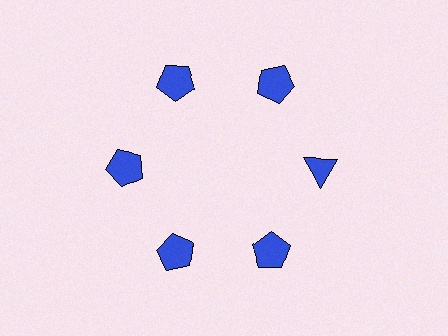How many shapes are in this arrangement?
There are 6 shapes arranged in a ring pattern.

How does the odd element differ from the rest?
It has a different shape: triangle instead of pentagon.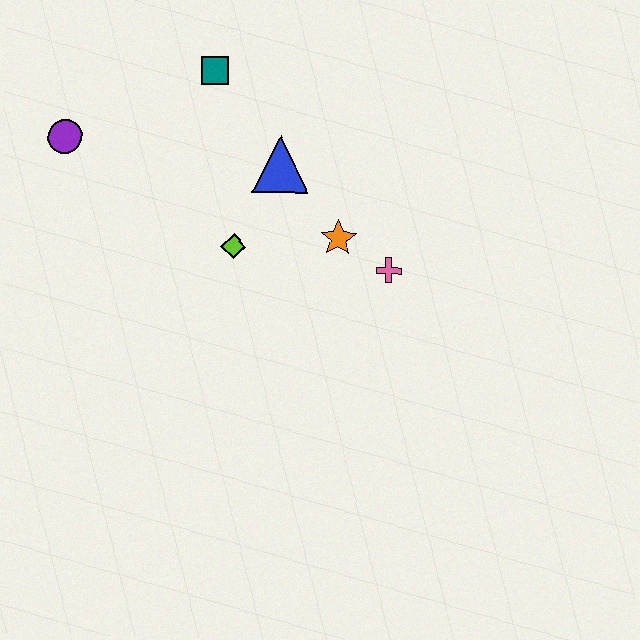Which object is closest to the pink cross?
The orange star is closest to the pink cross.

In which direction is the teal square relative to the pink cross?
The teal square is above the pink cross.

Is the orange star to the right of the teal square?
Yes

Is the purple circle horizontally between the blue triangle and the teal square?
No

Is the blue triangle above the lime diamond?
Yes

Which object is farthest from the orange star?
The purple circle is farthest from the orange star.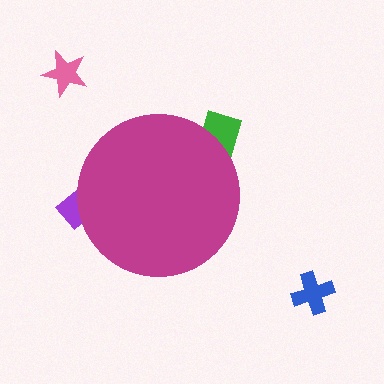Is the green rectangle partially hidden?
Yes, the green rectangle is partially hidden behind the magenta circle.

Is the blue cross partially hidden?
No, the blue cross is fully visible.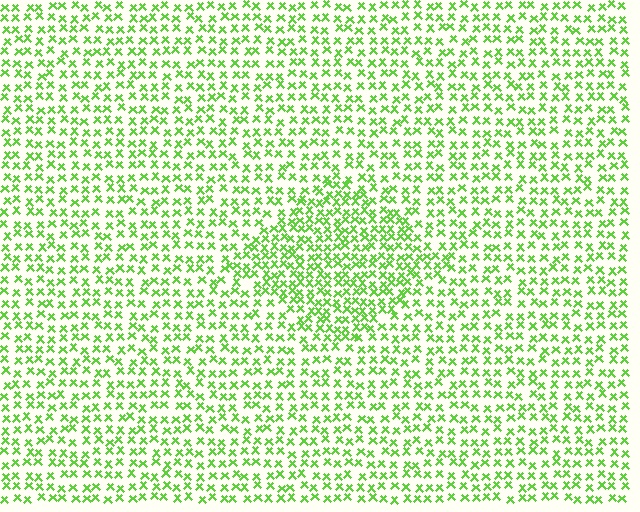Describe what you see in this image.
The image contains small lime elements arranged at two different densities. A diamond-shaped region is visible where the elements are more densely packed than the surrounding area.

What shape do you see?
I see a diamond.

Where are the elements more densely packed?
The elements are more densely packed inside the diamond boundary.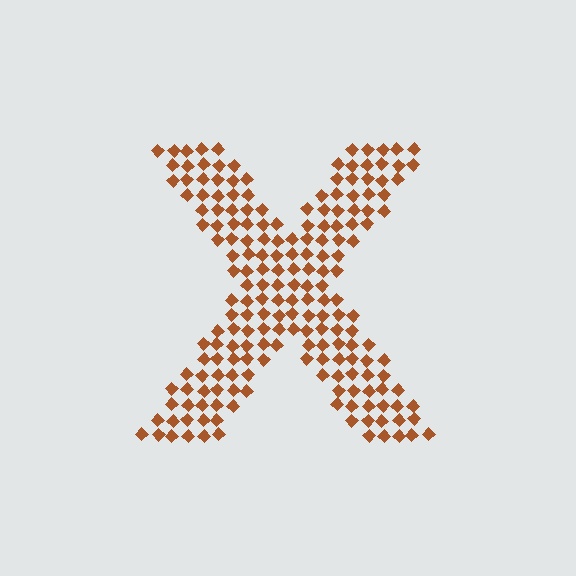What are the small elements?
The small elements are diamonds.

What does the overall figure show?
The overall figure shows the letter X.